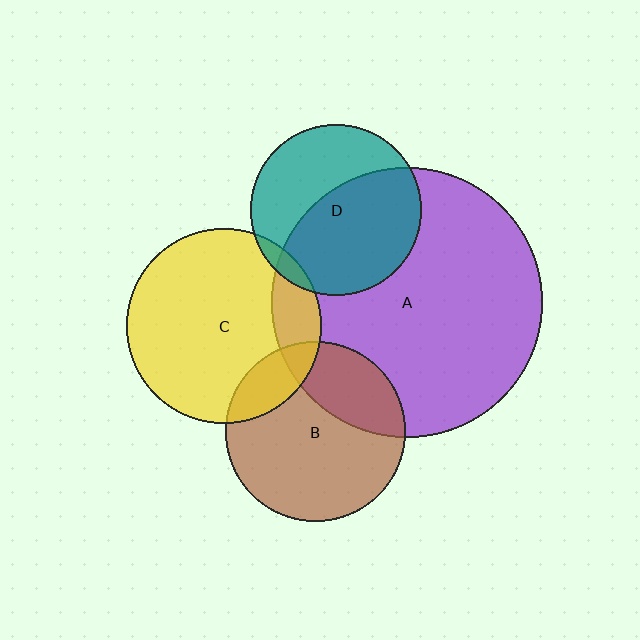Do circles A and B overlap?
Yes.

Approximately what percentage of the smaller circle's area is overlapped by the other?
Approximately 30%.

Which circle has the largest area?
Circle A (purple).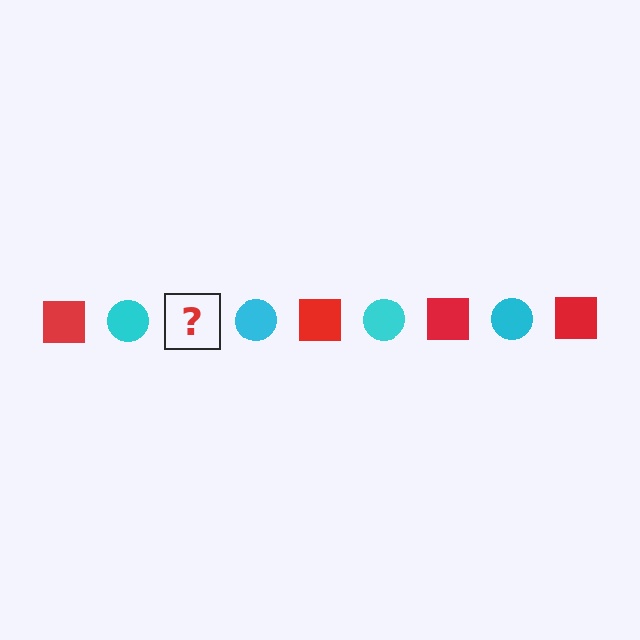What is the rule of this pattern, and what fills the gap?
The rule is that the pattern alternates between red square and cyan circle. The gap should be filled with a red square.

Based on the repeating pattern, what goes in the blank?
The blank should be a red square.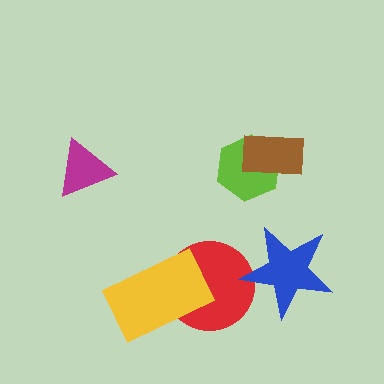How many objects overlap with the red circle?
2 objects overlap with the red circle.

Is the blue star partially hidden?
No, no other shape covers it.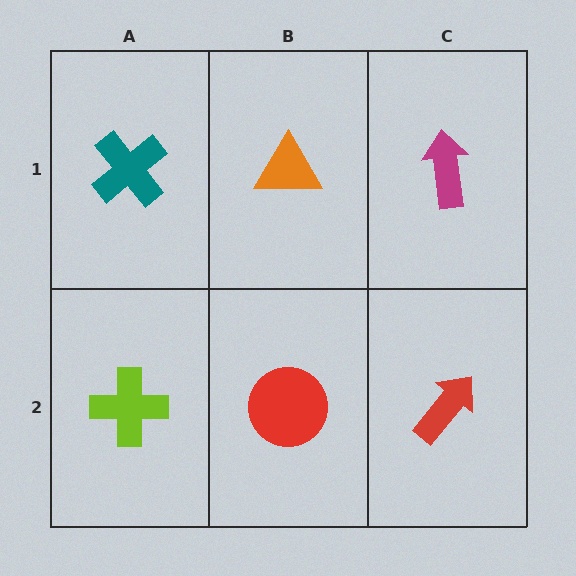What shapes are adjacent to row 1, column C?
A red arrow (row 2, column C), an orange triangle (row 1, column B).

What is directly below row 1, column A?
A lime cross.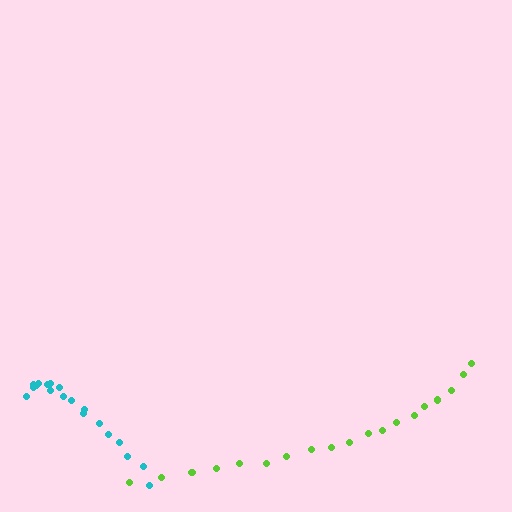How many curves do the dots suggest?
There are 2 distinct paths.